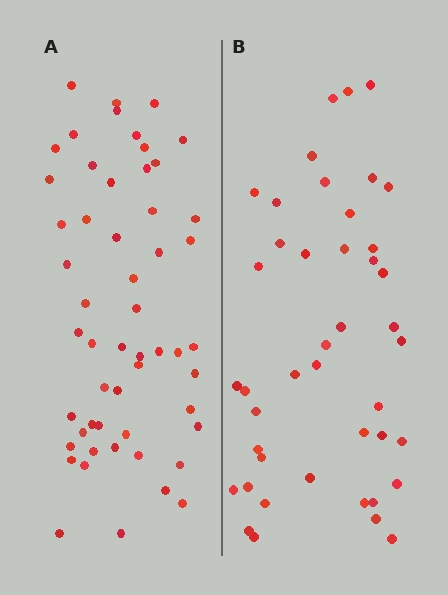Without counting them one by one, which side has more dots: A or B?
Region A (the left region) has more dots.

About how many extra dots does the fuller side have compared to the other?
Region A has roughly 12 or so more dots than region B.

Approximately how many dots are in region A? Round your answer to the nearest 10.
About 50 dots. (The exact count is 54, which rounds to 50.)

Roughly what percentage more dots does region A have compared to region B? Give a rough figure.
About 25% more.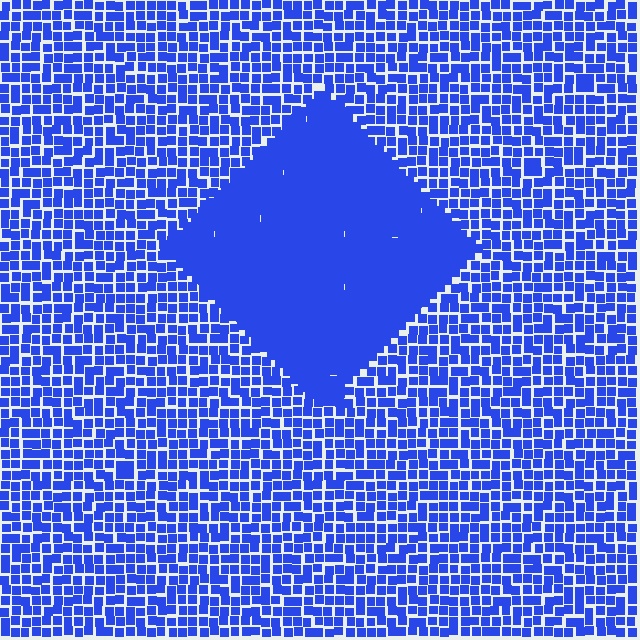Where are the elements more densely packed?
The elements are more densely packed inside the diamond boundary.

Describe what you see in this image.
The image contains small blue elements arranged at two different densities. A diamond-shaped region is visible where the elements are more densely packed than the surrounding area.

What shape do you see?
I see a diamond.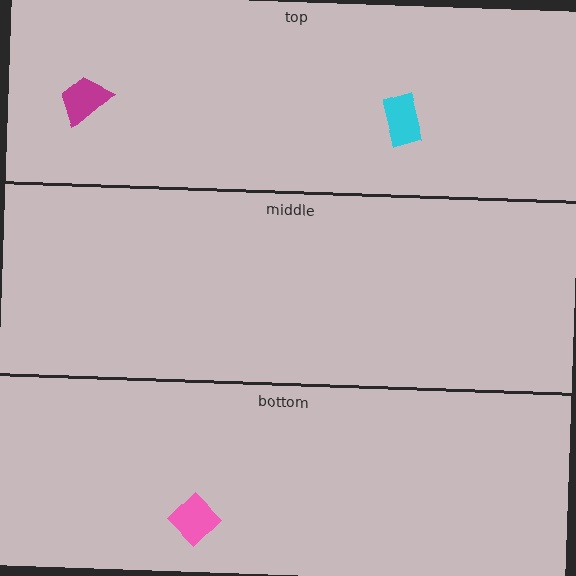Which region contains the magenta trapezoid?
The top region.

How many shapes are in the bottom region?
1.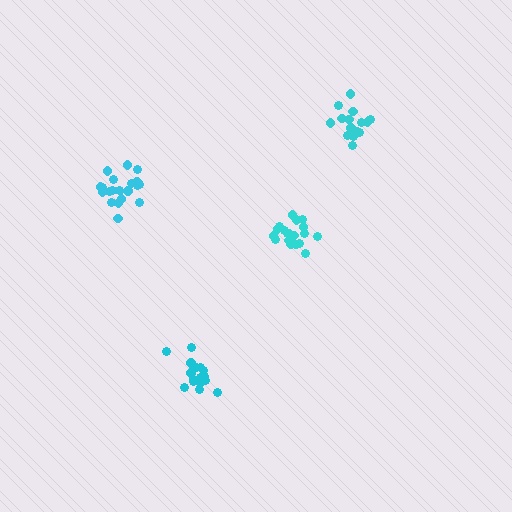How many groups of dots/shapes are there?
There are 4 groups.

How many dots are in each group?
Group 1: 16 dots, Group 2: 16 dots, Group 3: 20 dots, Group 4: 20 dots (72 total).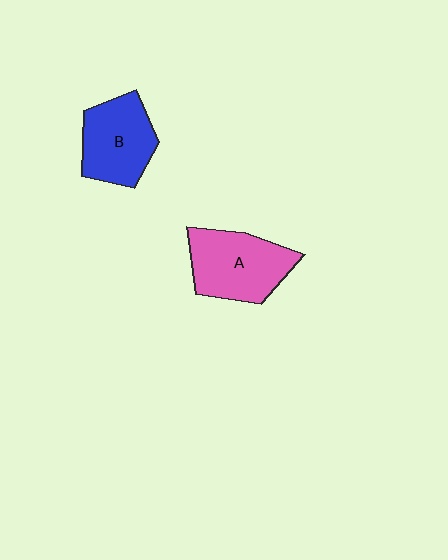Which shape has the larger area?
Shape A (pink).